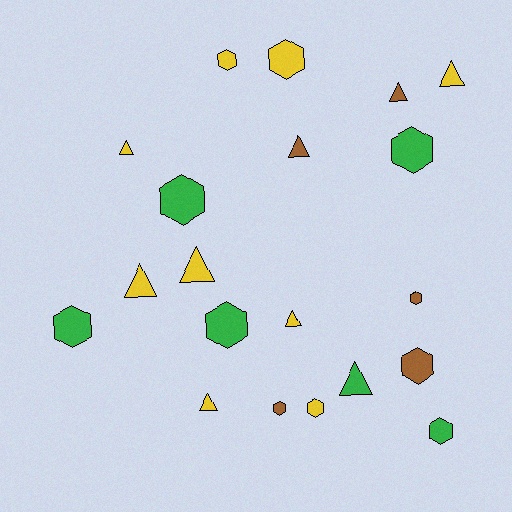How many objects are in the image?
There are 20 objects.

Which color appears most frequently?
Yellow, with 9 objects.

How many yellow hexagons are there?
There are 3 yellow hexagons.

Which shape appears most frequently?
Hexagon, with 11 objects.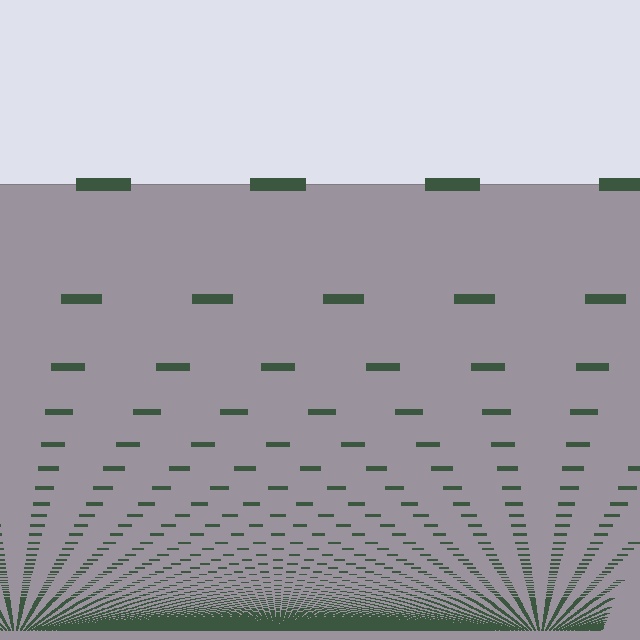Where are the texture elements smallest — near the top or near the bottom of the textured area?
Near the bottom.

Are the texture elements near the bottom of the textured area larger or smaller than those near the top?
Smaller. The gradient is inverted — elements near the bottom are smaller and denser.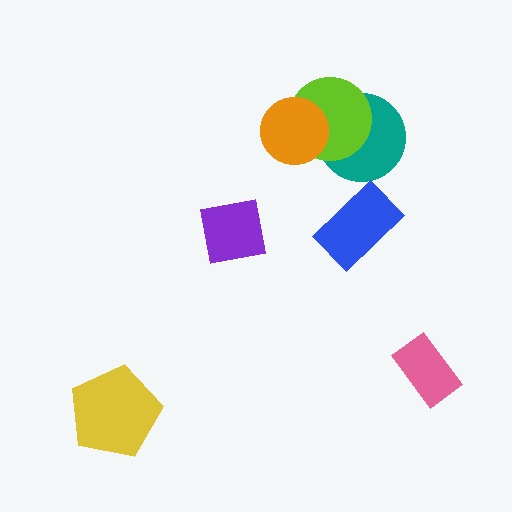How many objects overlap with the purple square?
0 objects overlap with the purple square.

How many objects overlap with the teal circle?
2 objects overlap with the teal circle.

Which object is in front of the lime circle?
The orange circle is in front of the lime circle.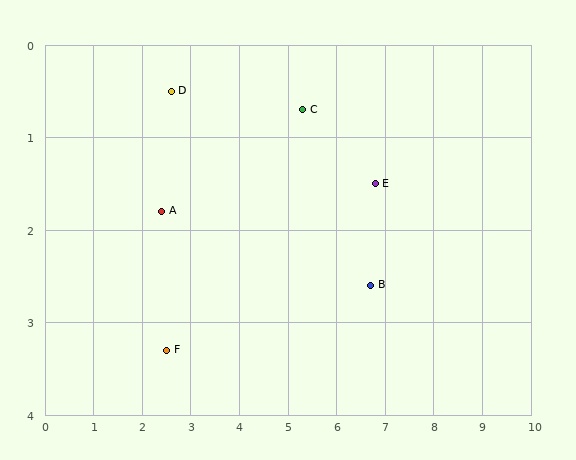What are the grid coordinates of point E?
Point E is at approximately (6.8, 1.5).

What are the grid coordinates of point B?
Point B is at approximately (6.7, 2.6).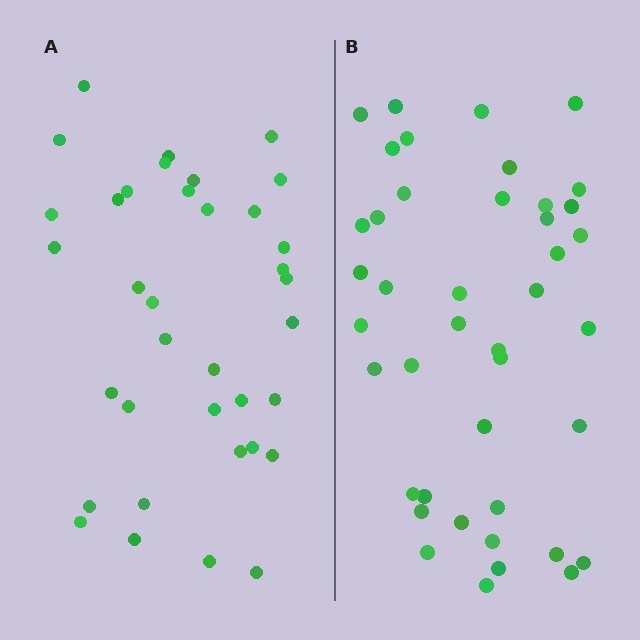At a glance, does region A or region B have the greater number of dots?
Region B (the right region) has more dots.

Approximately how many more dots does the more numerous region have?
Region B has about 6 more dots than region A.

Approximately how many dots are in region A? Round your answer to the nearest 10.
About 40 dots. (The exact count is 36, which rounds to 40.)